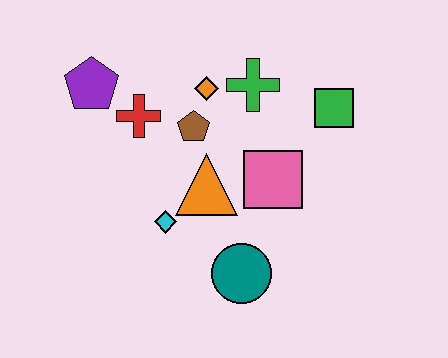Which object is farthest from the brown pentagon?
The teal circle is farthest from the brown pentagon.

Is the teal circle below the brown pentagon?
Yes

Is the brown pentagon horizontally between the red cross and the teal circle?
Yes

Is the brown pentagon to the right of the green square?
No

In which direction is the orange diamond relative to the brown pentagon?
The orange diamond is above the brown pentagon.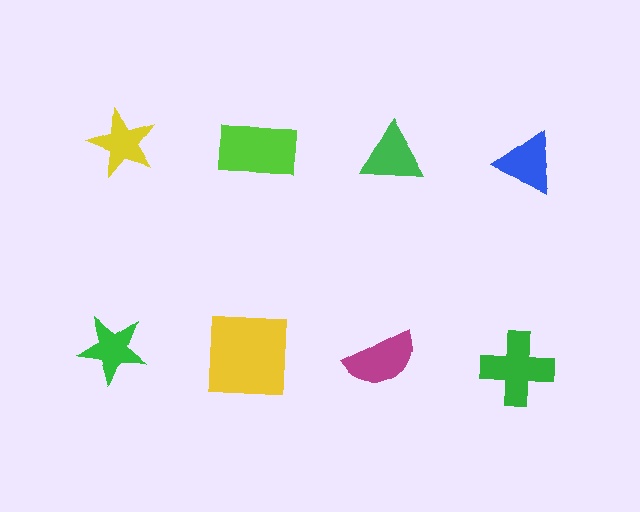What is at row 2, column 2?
A yellow square.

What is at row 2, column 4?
A green cross.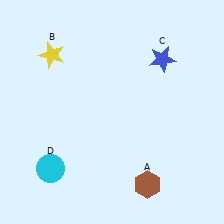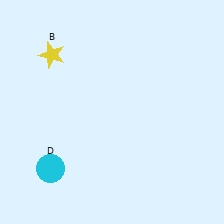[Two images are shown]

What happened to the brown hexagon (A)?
The brown hexagon (A) was removed in Image 2. It was in the bottom-right area of Image 1.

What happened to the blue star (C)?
The blue star (C) was removed in Image 2. It was in the top-right area of Image 1.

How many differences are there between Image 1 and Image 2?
There are 2 differences between the two images.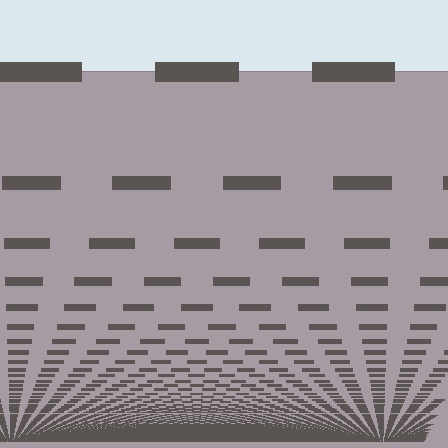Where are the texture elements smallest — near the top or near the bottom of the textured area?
Near the bottom.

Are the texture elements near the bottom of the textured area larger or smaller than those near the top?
Smaller. The gradient is inverted — elements near the bottom are smaller and denser.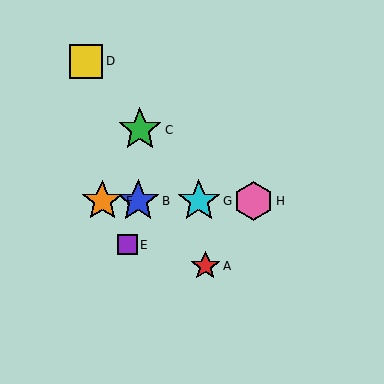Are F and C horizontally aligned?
No, F is at y≈201 and C is at y≈130.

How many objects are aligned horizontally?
4 objects (B, F, G, H) are aligned horizontally.